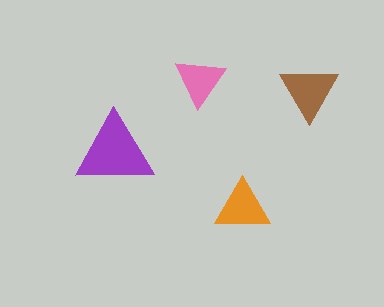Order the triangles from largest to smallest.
the purple one, the brown one, the orange one, the pink one.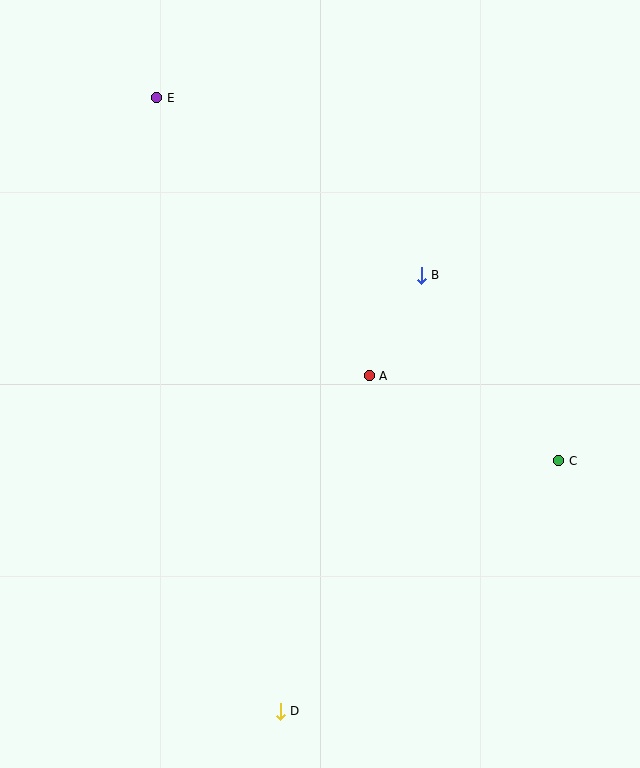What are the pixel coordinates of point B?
Point B is at (421, 276).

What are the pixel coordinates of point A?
Point A is at (369, 376).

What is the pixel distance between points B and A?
The distance between B and A is 113 pixels.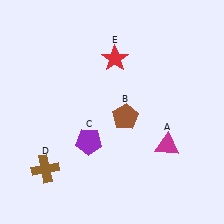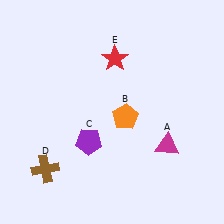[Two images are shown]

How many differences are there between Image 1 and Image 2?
There is 1 difference between the two images.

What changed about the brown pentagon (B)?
In Image 1, B is brown. In Image 2, it changed to orange.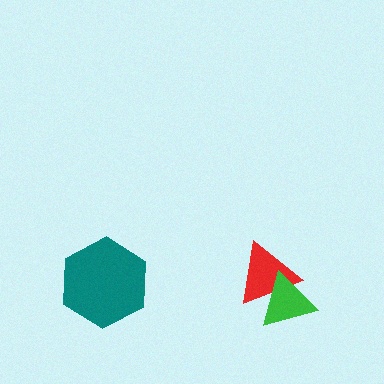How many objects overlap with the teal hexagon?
0 objects overlap with the teal hexagon.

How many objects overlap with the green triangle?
1 object overlaps with the green triangle.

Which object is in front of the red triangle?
The green triangle is in front of the red triangle.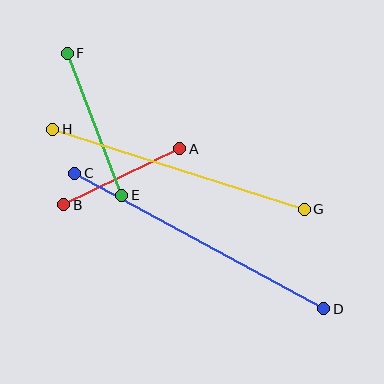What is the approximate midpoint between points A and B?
The midpoint is at approximately (122, 177) pixels.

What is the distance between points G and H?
The distance is approximately 264 pixels.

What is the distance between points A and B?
The distance is approximately 129 pixels.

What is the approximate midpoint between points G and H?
The midpoint is at approximately (179, 169) pixels.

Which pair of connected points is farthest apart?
Points C and D are farthest apart.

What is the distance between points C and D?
The distance is approximately 283 pixels.